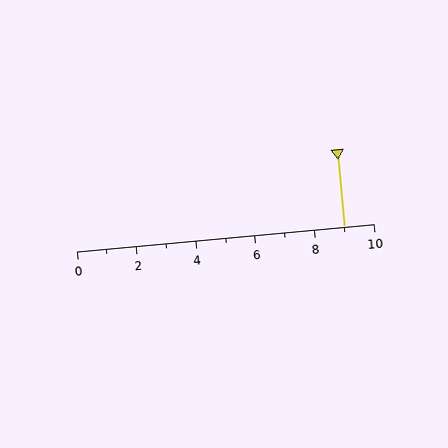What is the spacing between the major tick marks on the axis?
The major ticks are spaced 2 apart.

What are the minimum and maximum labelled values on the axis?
The axis runs from 0 to 10.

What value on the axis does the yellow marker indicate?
The marker indicates approximately 9.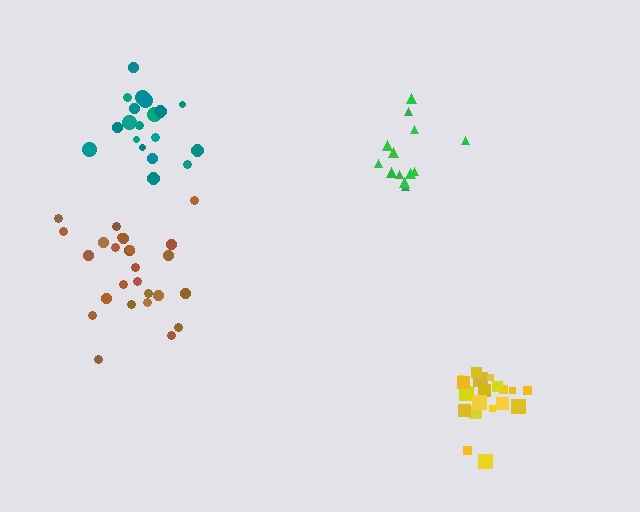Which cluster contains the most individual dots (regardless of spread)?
Brown (26).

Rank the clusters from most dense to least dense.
yellow, teal, green, brown.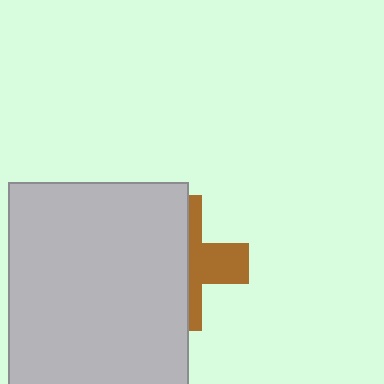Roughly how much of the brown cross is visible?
A small part of it is visible (roughly 38%).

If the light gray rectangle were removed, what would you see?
You would see the complete brown cross.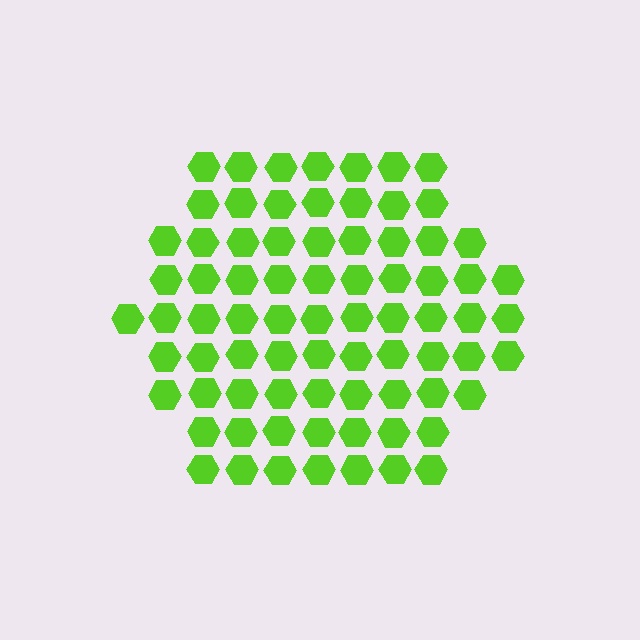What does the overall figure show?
The overall figure shows a hexagon.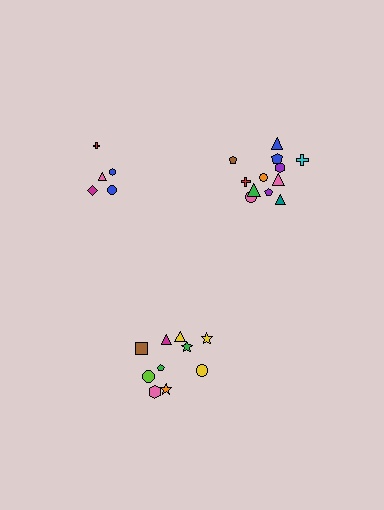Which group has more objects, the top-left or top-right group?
The top-right group.